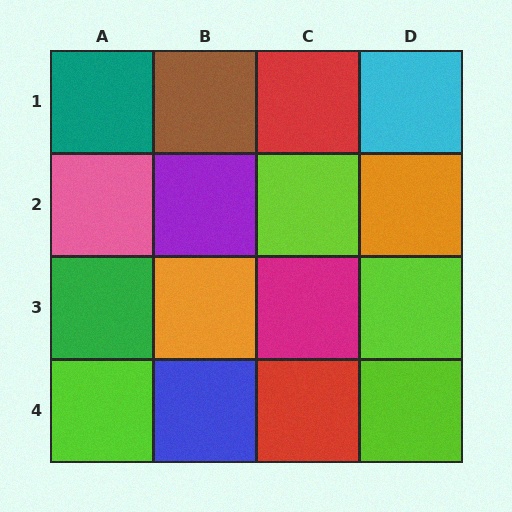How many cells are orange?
2 cells are orange.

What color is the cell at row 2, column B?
Purple.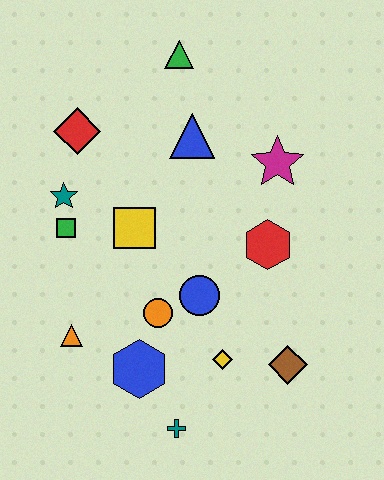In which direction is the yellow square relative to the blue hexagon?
The yellow square is above the blue hexagon.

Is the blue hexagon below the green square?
Yes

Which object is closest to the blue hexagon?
The orange circle is closest to the blue hexagon.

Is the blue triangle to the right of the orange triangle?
Yes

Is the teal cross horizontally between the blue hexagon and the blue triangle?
Yes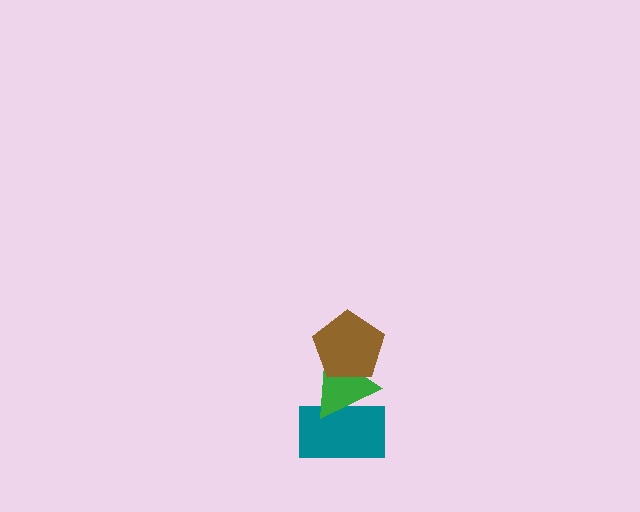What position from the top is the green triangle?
The green triangle is 2nd from the top.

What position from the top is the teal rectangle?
The teal rectangle is 3rd from the top.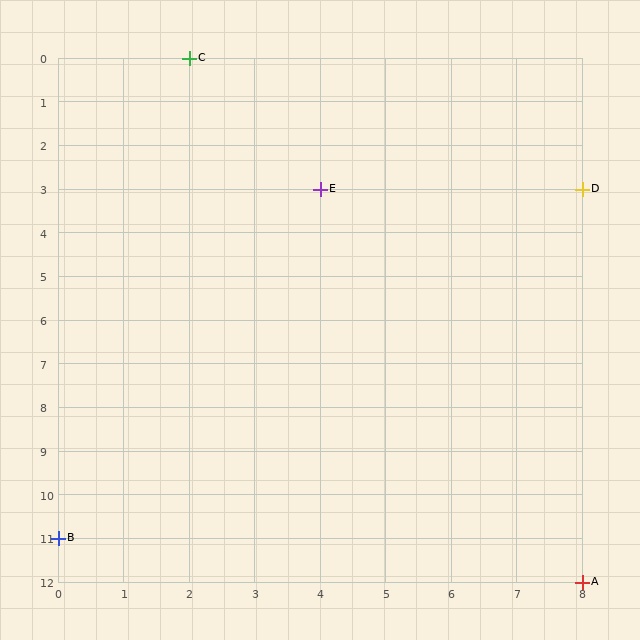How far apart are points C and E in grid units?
Points C and E are 2 columns and 3 rows apart (about 3.6 grid units diagonally).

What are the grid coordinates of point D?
Point D is at grid coordinates (8, 3).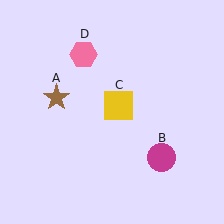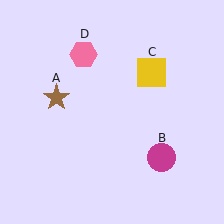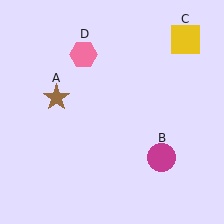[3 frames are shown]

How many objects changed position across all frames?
1 object changed position: yellow square (object C).